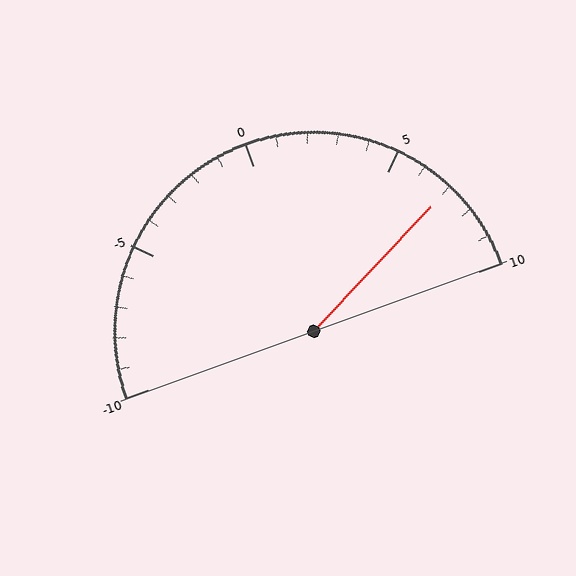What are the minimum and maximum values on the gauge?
The gauge ranges from -10 to 10.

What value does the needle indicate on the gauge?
The needle indicates approximately 7.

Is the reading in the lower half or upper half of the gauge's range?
The reading is in the upper half of the range (-10 to 10).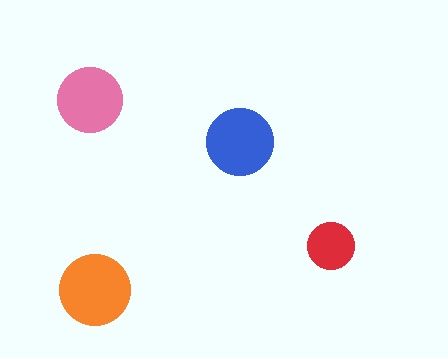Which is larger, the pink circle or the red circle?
The pink one.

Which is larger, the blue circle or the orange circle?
The orange one.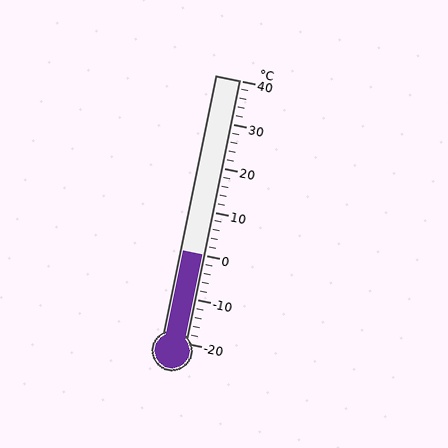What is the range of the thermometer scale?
The thermometer scale ranges from -20°C to 40°C.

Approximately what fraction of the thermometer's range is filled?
The thermometer is filled to approximately 35% of its range.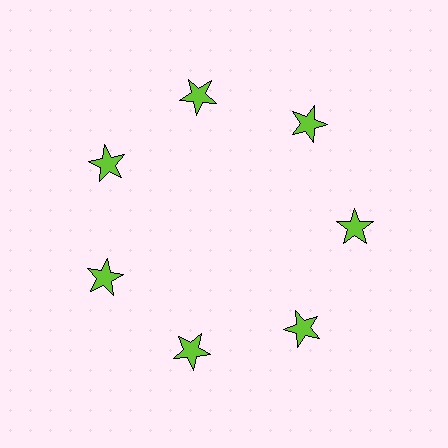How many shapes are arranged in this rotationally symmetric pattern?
There are 7 shapes, arranged in 7 groups of 1.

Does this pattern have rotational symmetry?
Yes, this pattern has 7-fold rotational symmetry. It looks the same after rotating 51 degrees around the center.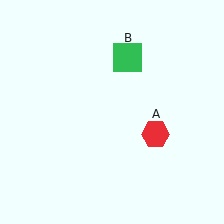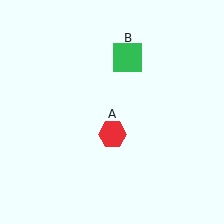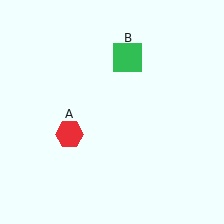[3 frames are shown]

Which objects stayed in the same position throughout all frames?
Green square (object B) remained stationary.